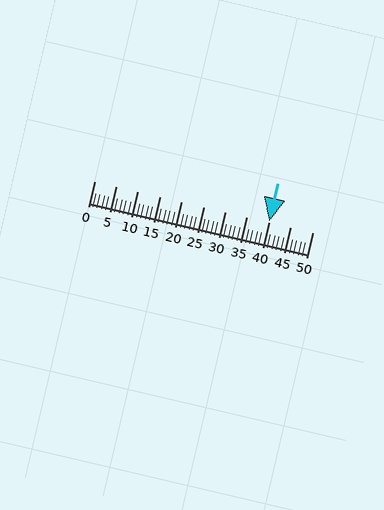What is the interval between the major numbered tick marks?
The major tick marks are spaced 5 units apart.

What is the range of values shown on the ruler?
The ruler shows values from 0 to 50.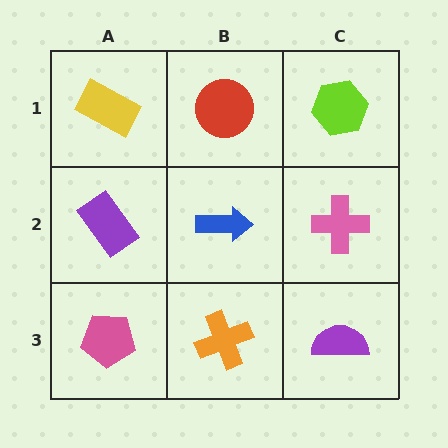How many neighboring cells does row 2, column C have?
3.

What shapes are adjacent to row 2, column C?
A lime hexagon (row 1, column C), a purple semicircle (row 3, column C), a blue arrow (row 2, column B).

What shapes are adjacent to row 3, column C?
A pink cross (row 2, column C), an orange cross (row 3, column B).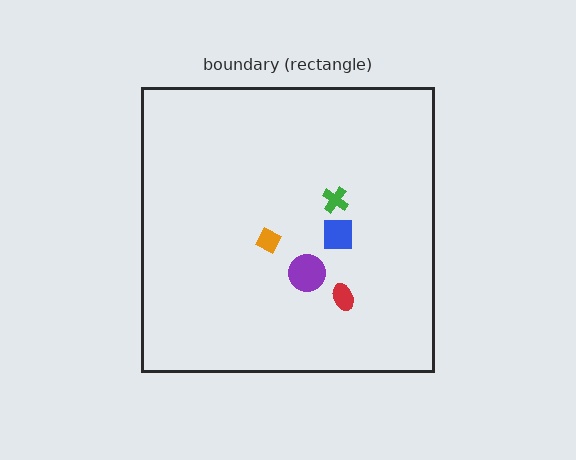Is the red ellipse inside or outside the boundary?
Inside.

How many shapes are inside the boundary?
5 inside, 0 outside.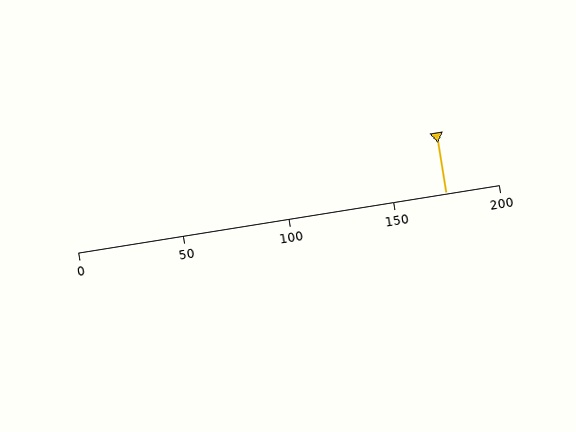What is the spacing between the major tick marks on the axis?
The major ticks are spaced 50 apart.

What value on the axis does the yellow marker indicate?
The marker indicates approximately 175.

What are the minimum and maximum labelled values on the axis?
The axis runs from 0 to 200.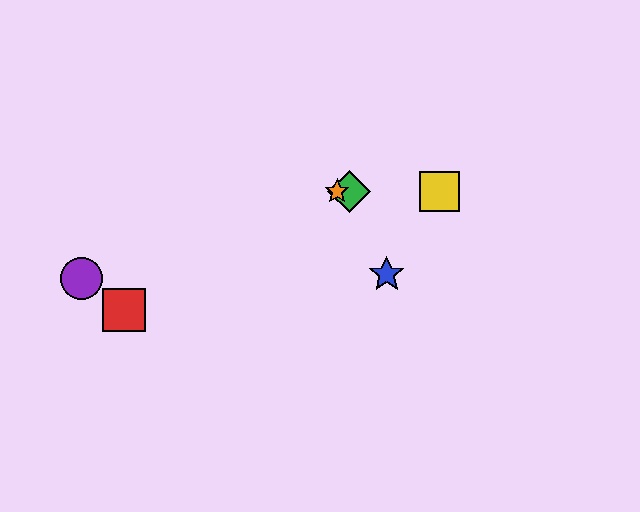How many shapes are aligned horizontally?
3 shapes (the green diamond, the yellow square, the orange star) are aligned horizontally.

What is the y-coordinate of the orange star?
The orange star is at y≈191.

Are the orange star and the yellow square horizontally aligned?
Yes, both are at y≈191.